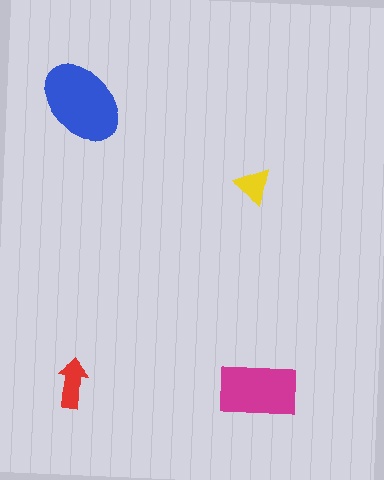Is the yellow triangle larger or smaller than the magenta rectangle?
Smaller.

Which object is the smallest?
The yellow triangle.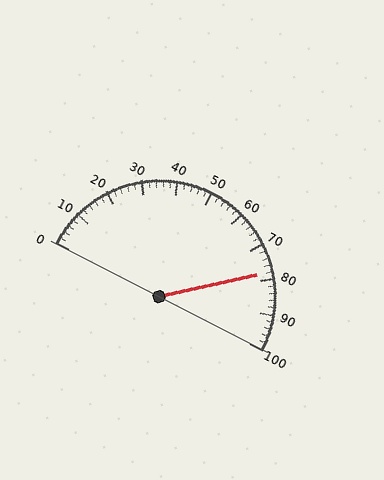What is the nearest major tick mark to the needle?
The nearest major tick mark is 80.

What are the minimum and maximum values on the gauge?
The gauge ranges from 0 to 100.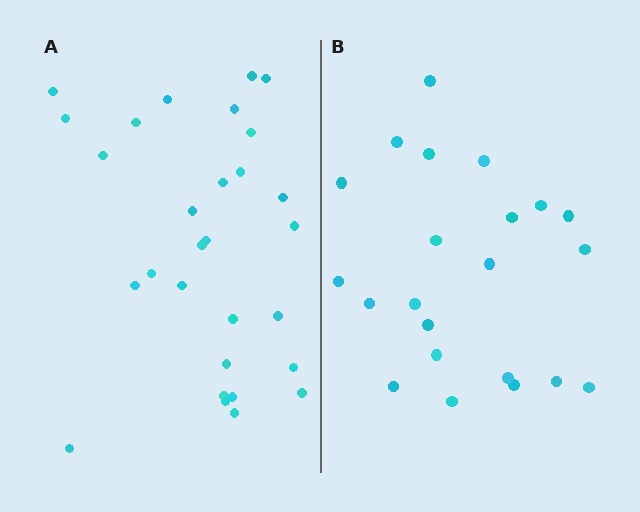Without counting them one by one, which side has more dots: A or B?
Region A (the left region) has more dots.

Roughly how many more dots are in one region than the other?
Region A has roughly 8 or so more dots than region B.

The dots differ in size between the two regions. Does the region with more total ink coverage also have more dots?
No. Region B has more total ink coverage because its dots are larger, but region A actually contains more individual dots. Total area can be misleading — the number of items is what matters here.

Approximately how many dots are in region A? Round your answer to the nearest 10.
About 30 dots. (The exact count is 29, which rounds to 30.)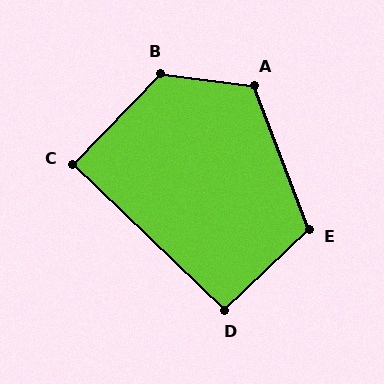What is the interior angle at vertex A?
Approximately 119 degrees (obtuse).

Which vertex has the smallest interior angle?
C, at approximately 90 degrees.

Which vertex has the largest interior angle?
B, at approximately 126 degrees.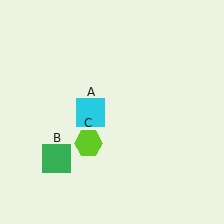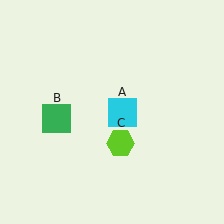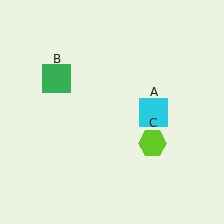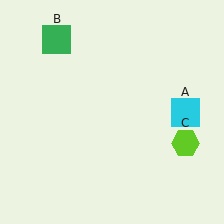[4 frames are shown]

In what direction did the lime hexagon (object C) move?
The lime hexagon (object C) moved right.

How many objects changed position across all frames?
3 objects changed position: cyan square (object A), green square (object B), lime hexagon (object C).